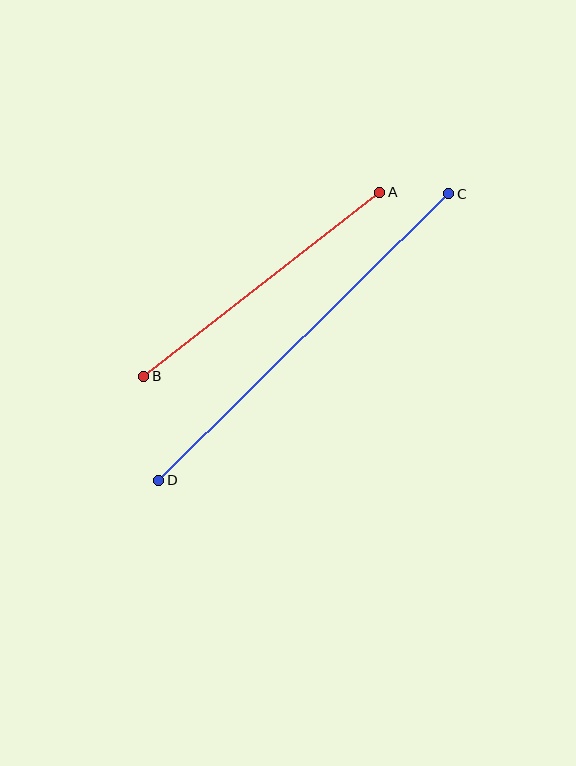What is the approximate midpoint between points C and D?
The midpoint is at approximately (304, 337) pixels.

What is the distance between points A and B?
The distance is approximately 300 pixels.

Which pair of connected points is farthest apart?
Points C and D are farthest apart.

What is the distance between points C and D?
The distance is approximately 407 pixels.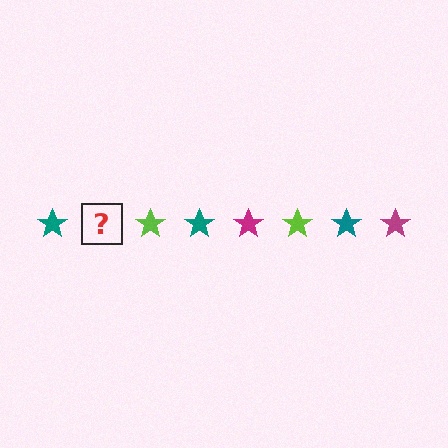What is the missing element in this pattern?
The missing element is a magenta star.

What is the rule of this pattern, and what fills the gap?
The rule is that the pattern cycles through teal, magenta, lime stars. The gap should be filled with a magenta star.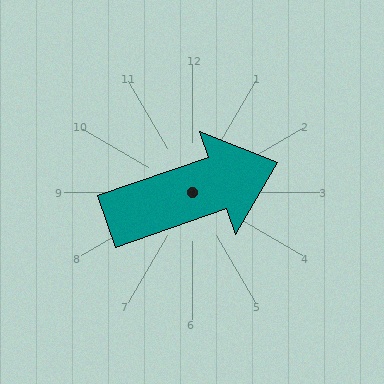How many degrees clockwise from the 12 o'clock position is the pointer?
Approximately 71 degrees.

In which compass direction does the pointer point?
East.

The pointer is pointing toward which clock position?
Roughly 2 o'clock.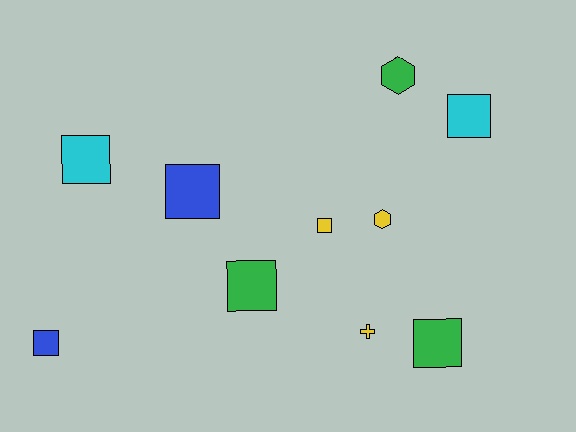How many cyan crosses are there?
There are no cyan crosses.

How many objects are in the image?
There are 10 objects.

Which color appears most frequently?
Yellow, with 3 objects.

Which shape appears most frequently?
Square, with 7 objects.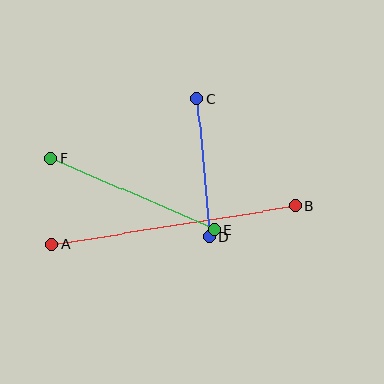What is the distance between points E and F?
The distance is approximately 179 pixels.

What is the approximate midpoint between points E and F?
The midpoint is at approximately (132, 194) pixels.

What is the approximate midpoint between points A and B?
The midpoint is at approximately (174, 225) pixels.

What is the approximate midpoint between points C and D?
The midpoint is at approximately (203, 168) pixels.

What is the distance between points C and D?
The distance is approximately 138 pixels.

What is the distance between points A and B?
The distance is approximately 246 pixels.